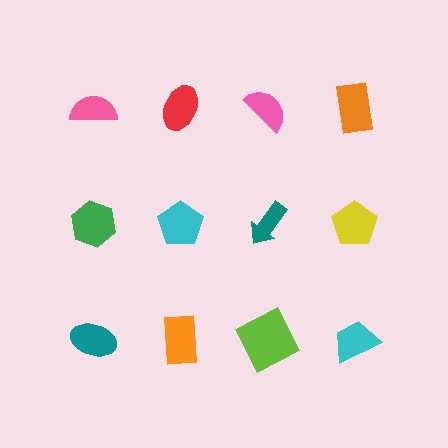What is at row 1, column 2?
A red ellipse.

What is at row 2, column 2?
A cyan pentagon.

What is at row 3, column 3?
A lime square.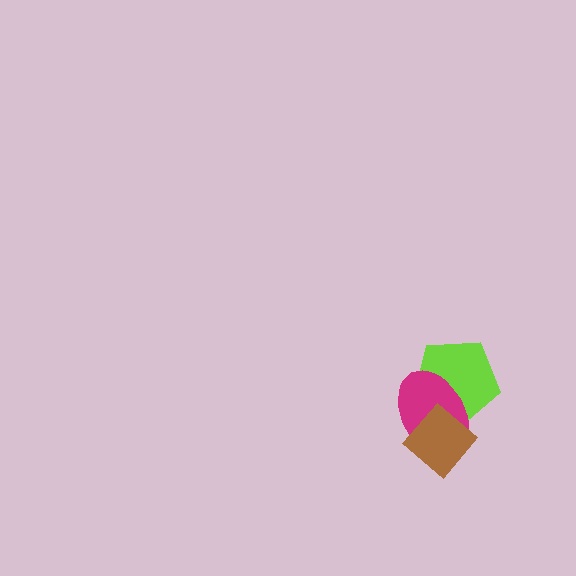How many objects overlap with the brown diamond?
2 objects overlap with the brown diamond.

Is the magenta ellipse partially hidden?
Yes, it is partially covered by another shape.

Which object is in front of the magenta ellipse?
The brown diamond is in front of the magenta ellipse.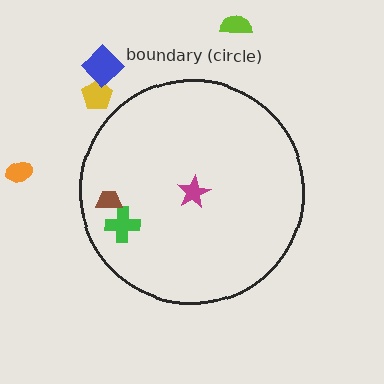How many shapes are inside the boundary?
3 inside, 4 outside.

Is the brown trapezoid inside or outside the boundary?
Inside.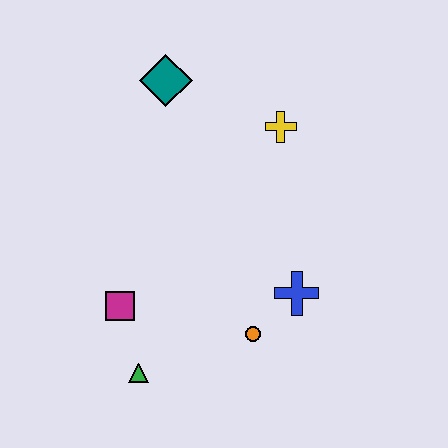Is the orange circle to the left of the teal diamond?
No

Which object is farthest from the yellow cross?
The green triangle is farthest from the yellow cross.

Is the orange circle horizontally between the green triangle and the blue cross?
Yes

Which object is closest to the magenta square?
The green triangle is closest to the magenta square.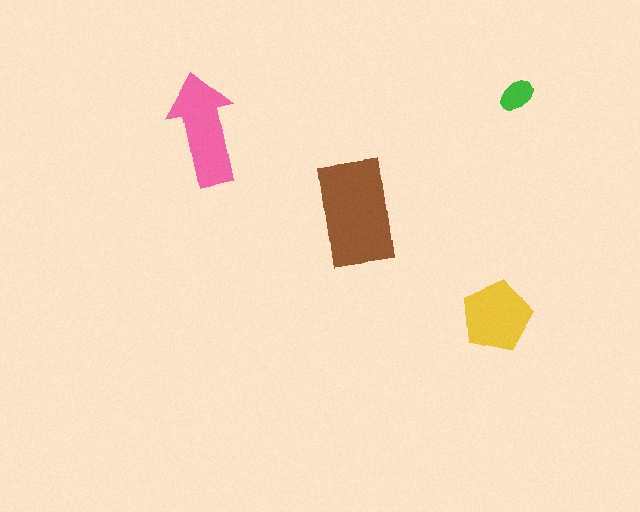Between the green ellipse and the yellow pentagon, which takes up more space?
The yellow pentagon.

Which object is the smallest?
The green ellipse.